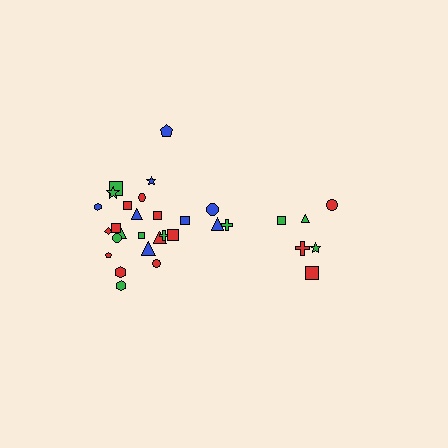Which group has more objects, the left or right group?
The left group.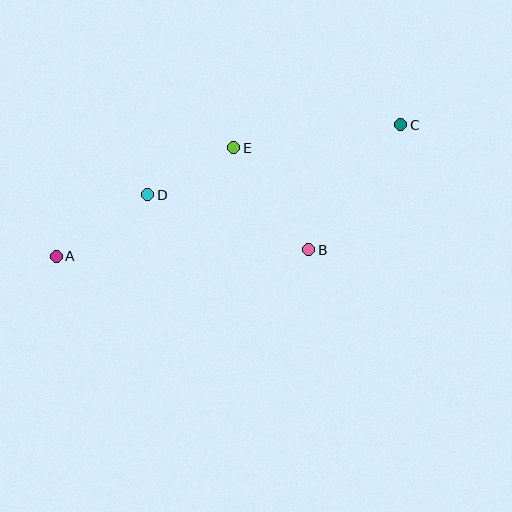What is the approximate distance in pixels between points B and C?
The distance between B and C is approximately 155 pixels.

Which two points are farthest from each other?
Points A and C are farthest from each other.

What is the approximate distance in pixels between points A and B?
The distance between A and B is approximately 253 pixels.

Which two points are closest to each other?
Points D and E are closest to each other.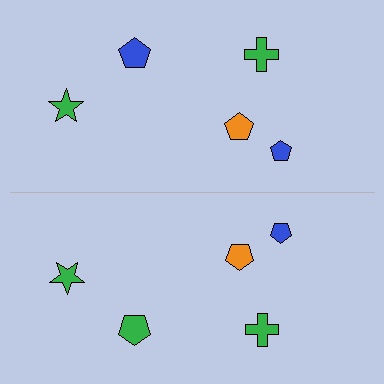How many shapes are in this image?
There are 10 shapes in this image.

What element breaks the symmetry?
The green pentagon on the bottom side breaks the symmetry — its mirror counterpart is blue.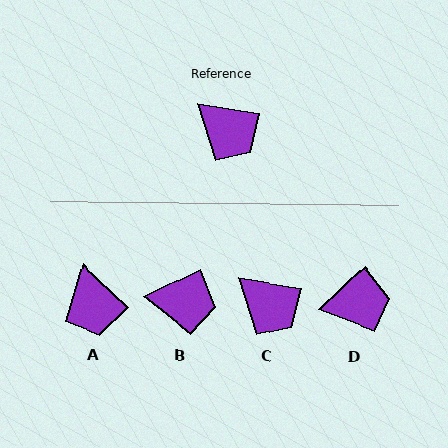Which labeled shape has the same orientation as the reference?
C.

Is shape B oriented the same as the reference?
No, it is off by about 35 degrees.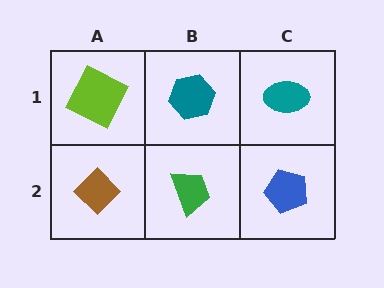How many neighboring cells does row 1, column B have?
3.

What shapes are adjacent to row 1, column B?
A green trapezoid (row 2, column B), a lime square (row 1, column A), a teal ellipse (row 1, column C).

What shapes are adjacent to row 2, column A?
A lime square (row 1, column A), a green trapezoid (row 2, column B).